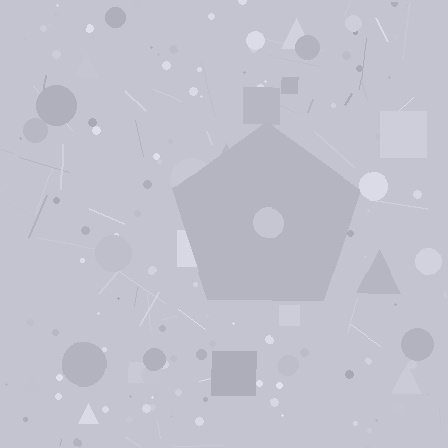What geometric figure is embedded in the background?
A pentagon is embedded in the background.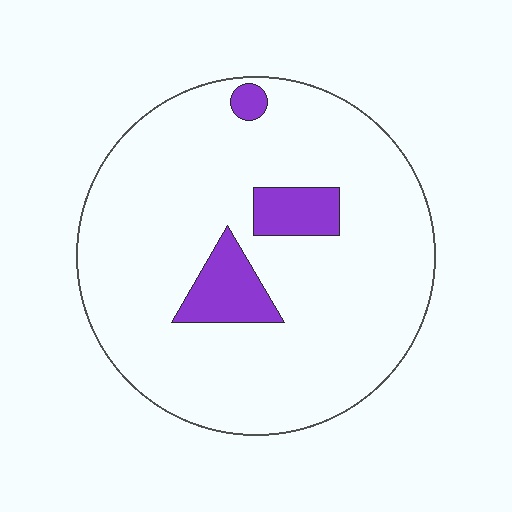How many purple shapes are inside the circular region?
3.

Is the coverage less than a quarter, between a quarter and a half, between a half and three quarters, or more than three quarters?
Less than a quarter.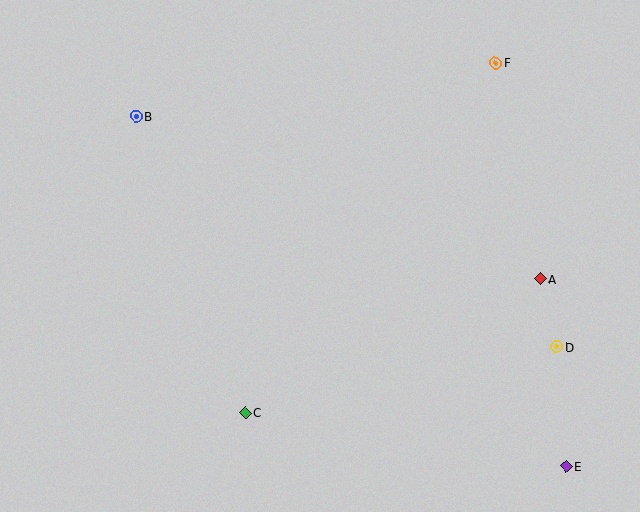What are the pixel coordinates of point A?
Point A is at (540, 279).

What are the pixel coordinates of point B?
Point B is at (136, 116).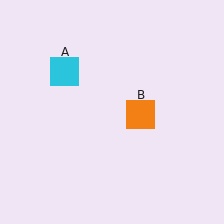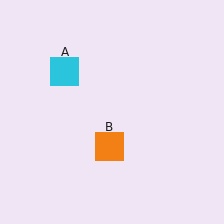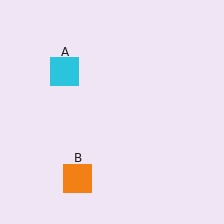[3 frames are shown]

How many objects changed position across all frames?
1 object changed position: orange square (object B).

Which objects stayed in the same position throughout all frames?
Cyan square (object A) remained stationary.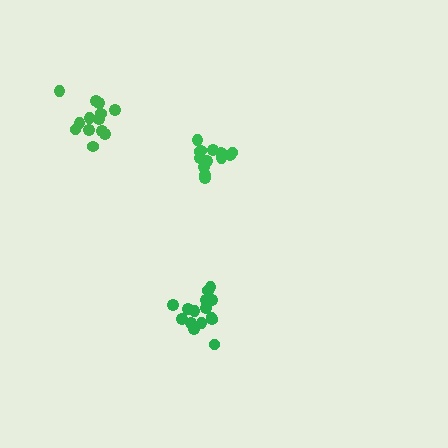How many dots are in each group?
Group 1: 14 dots, Group 2: 13 dots, Group 3: 15 dots (42 total).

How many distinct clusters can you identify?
There are 3 distinct clusters.